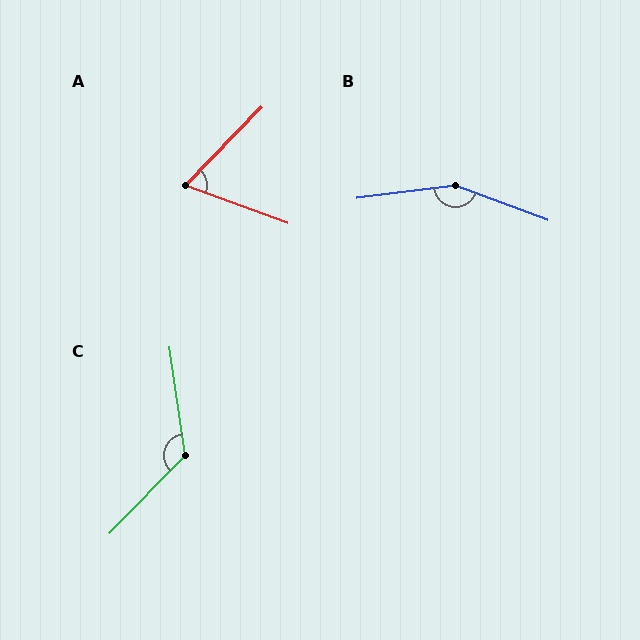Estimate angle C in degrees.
Approximately 128 degrees.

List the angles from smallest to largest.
A (66°), C (128°), B (152°).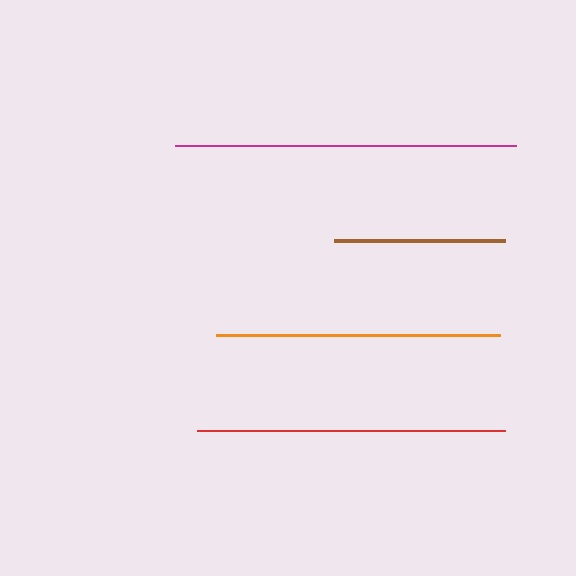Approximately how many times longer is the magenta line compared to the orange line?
The magenta line is approximately 1.2 times the length of the orange line.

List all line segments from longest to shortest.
From longest to shortest: magenta, red, orange, brown.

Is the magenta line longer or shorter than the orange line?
The magenta line is longer than the orange line.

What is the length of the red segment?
The red segment is approximately 307 pixels long.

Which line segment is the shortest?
The brown line is the shortest at approximately 171 pixels.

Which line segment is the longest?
The magenta line is the longest at approximately 341 pixels.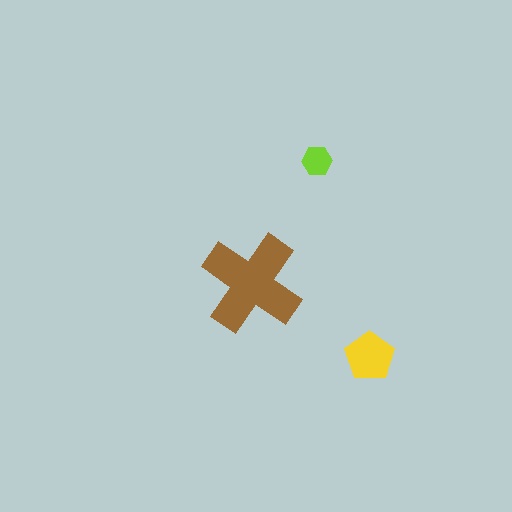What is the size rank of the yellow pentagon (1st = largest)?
2nd.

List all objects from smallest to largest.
The lime hexagon, the yellow pentagon, the brown cross.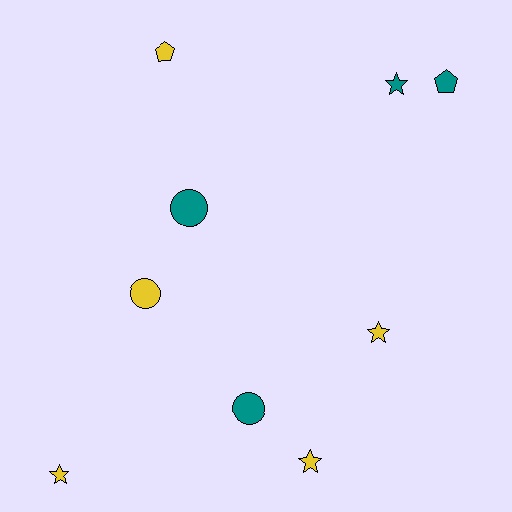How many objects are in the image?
There are 9 objects.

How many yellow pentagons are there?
There is 1 yellow pentagon.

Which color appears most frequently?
Yellow, with 5 objects.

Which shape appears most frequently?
Star, with 4 objects.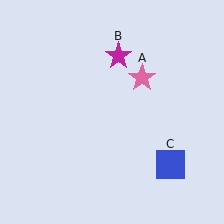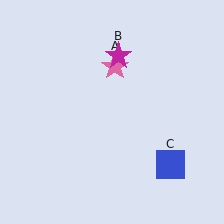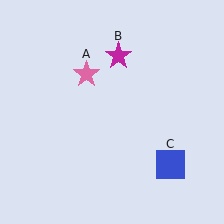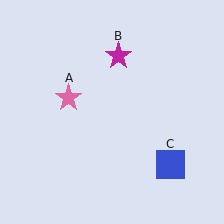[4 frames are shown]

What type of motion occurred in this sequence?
The pink star (object A) rotated counterclockwise around the center of the scene.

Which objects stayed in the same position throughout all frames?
Magenta star (object B) and blue square (object C) remained stationary.